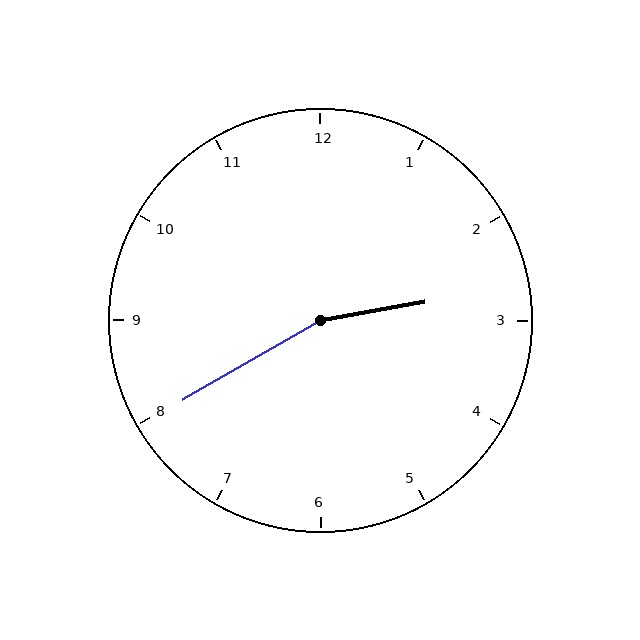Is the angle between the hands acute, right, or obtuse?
It is obtuse.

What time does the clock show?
2:40.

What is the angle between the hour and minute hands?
Approximately 160 degrees.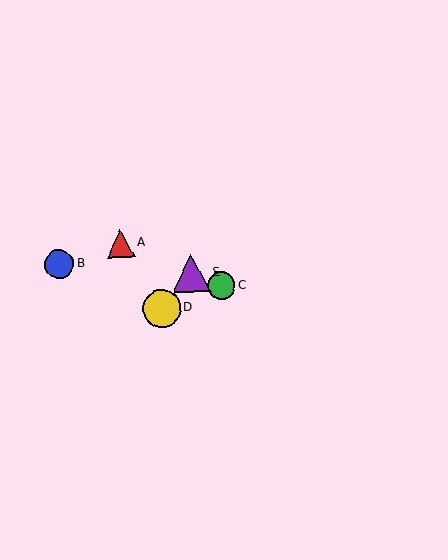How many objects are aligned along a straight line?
3 objects (A, C, E) are aligned along a straight line.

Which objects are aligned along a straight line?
Objects A, C, E are aligned along a straight line.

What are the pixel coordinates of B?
Object B is at (59, 264).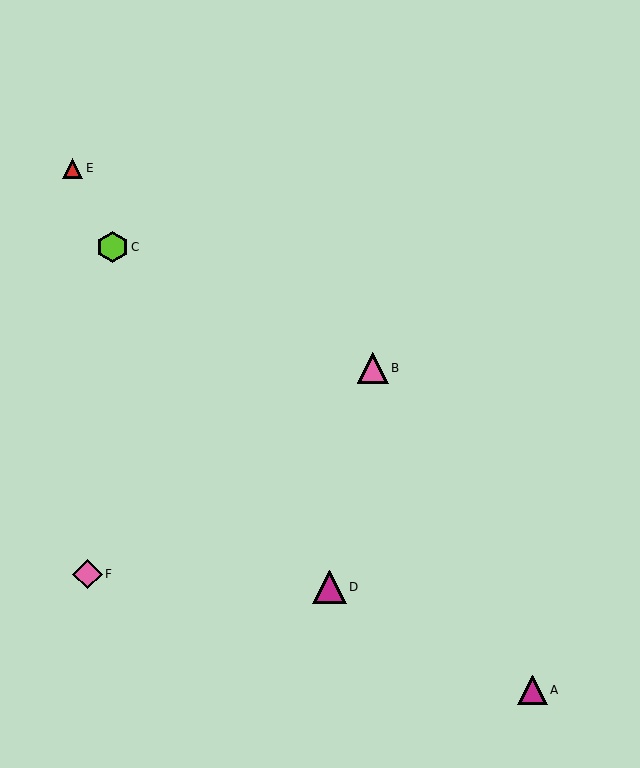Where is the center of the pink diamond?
The center of the pink diamond is at (88, 574).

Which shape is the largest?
The magenta triangle (labeled D) is the largest.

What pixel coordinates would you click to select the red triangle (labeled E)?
Click at (72, 168) to select the red triangle E.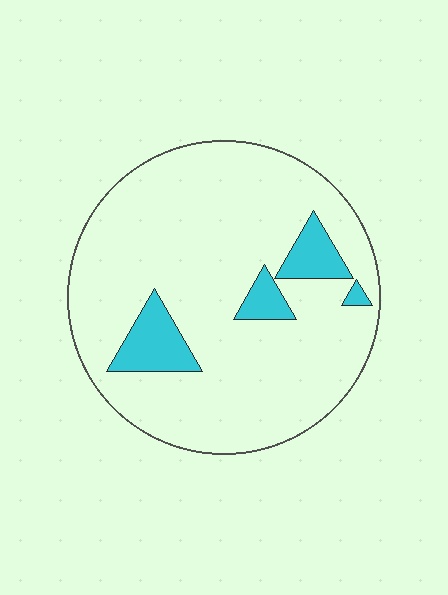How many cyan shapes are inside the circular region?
4.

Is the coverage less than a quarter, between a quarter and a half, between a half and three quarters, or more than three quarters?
Less than a quarter.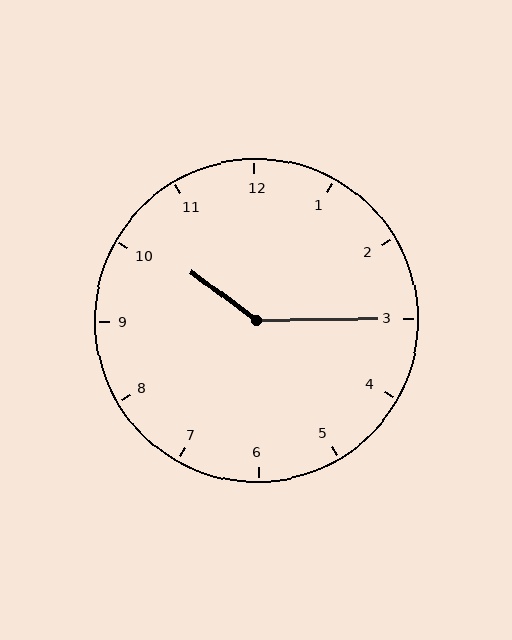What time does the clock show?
10:15.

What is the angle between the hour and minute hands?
Approximately 142 degrees.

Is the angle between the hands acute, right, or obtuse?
It is obtuse.